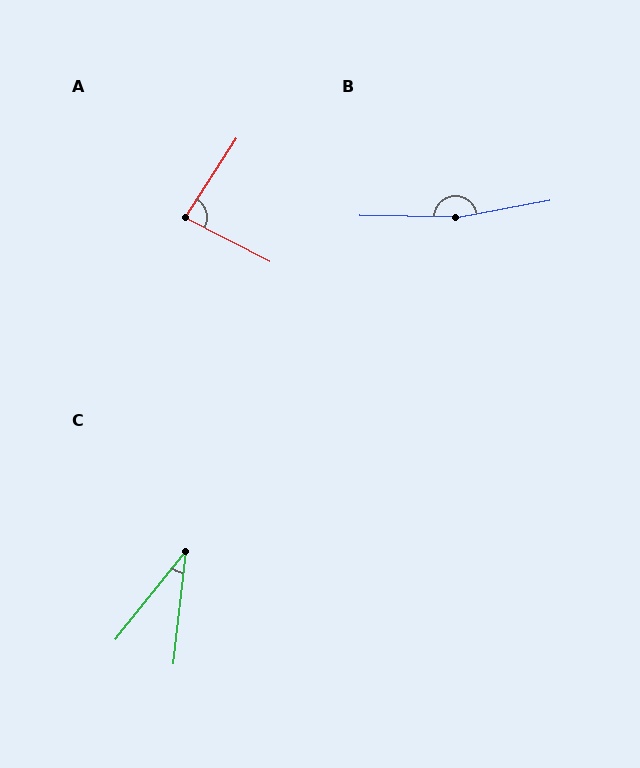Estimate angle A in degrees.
Approximately 85 degrees.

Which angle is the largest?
B, at approximately 169 degrees.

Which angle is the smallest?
C, at approximately 32 degrees.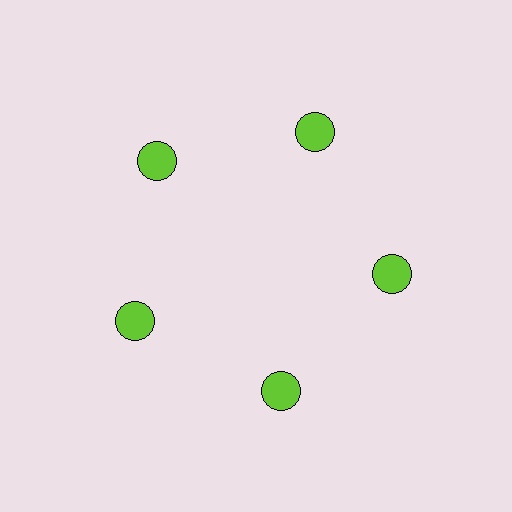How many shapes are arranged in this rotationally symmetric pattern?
There are 5 shapes, arranged in 5 groups of 1.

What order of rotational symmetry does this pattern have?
This pattern has 5-fold rotational symmetry.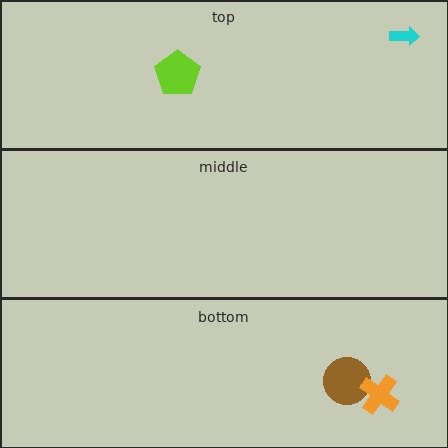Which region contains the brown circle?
The bottom region.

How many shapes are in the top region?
2.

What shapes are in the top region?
The lime pentagon, the cyan arrow.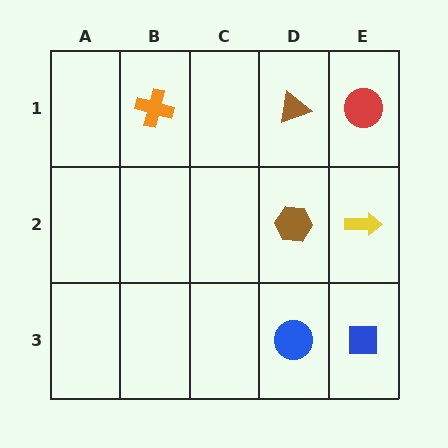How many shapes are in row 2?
2 shapes.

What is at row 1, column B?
An orange cross.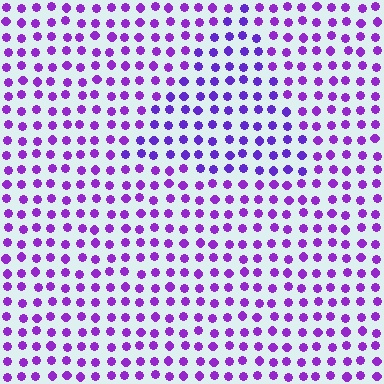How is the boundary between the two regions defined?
The boundary is defined purely by a slight shift in hue (about 19 degrees). Spacing, size, and orientation are identical on both sides.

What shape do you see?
I see a triangle.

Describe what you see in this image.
The image is filled with small purple elements in a uniform arrangement. A triangle-shaped region is visible where the elements are tinted to a slightly different hue, forming a subtle color boundary.